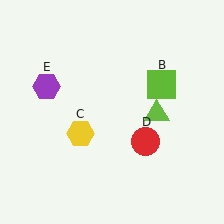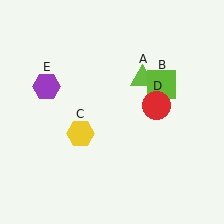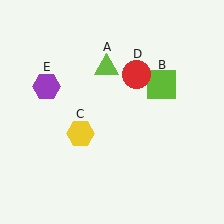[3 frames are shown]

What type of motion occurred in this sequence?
The lime triangle (object A), red circle (object D) rotated counterclockwise around the center of the scene.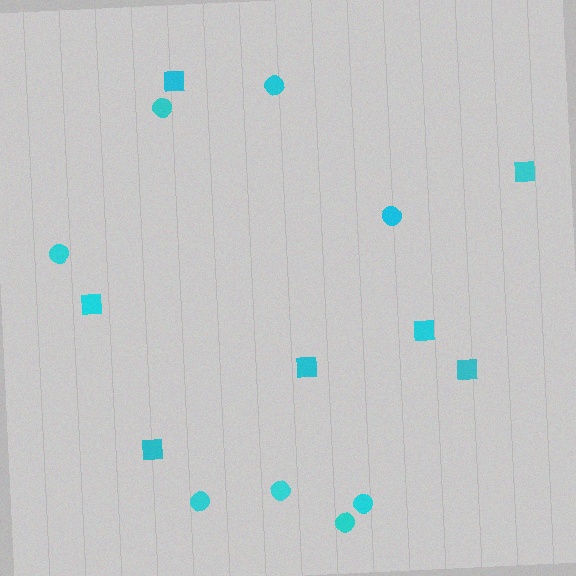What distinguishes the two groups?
There are 2 groups: one group of squares (7) and one group of circles (8).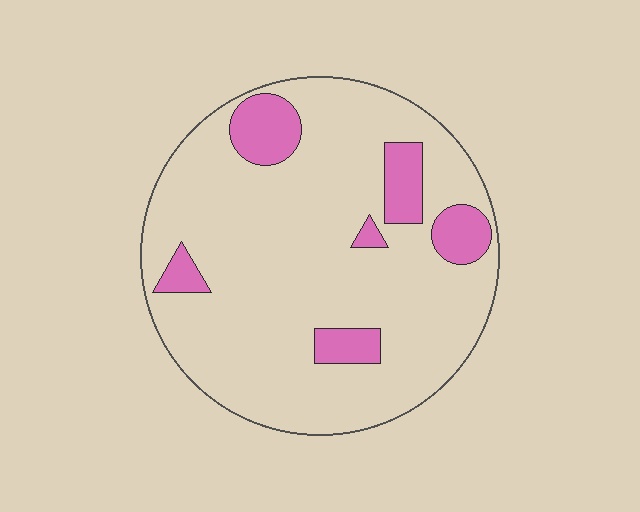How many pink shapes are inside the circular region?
6.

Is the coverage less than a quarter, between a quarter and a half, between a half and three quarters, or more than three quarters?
Less than a quarter.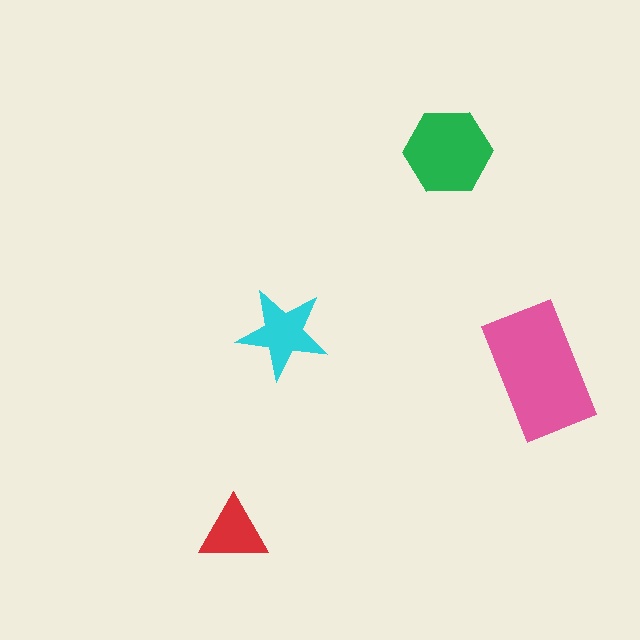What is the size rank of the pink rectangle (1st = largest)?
1st.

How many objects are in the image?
There are 4 objects in the image.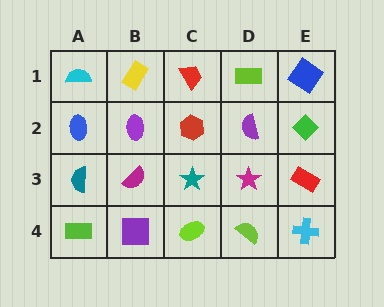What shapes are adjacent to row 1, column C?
A red hexagon (row 2, column C), a yellow rectangle (row 1, column B), a lime rectangle (row 1, column D).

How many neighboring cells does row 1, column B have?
3.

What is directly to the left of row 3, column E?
A magenta star.